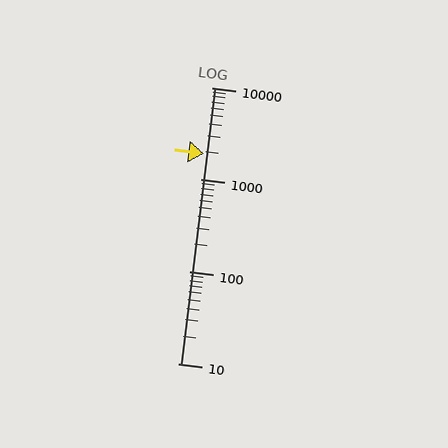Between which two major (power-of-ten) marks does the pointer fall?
The pointer is between 1000 and 10000.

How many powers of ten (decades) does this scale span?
The scale spans 3 decades, from 10 to 10000.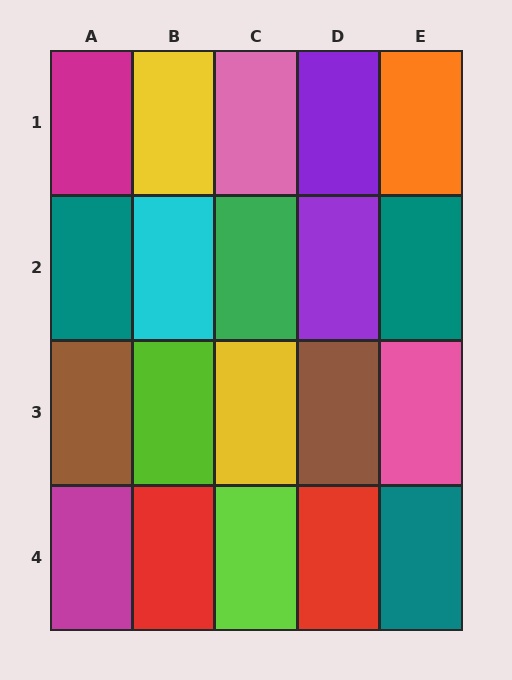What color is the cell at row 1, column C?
Pink.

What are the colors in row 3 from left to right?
Brown, lime, yellow, brown, pink.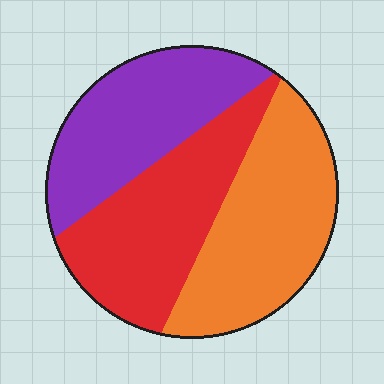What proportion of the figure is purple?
Purple takes up about one third (1/3) of the figure.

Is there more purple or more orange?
Orange.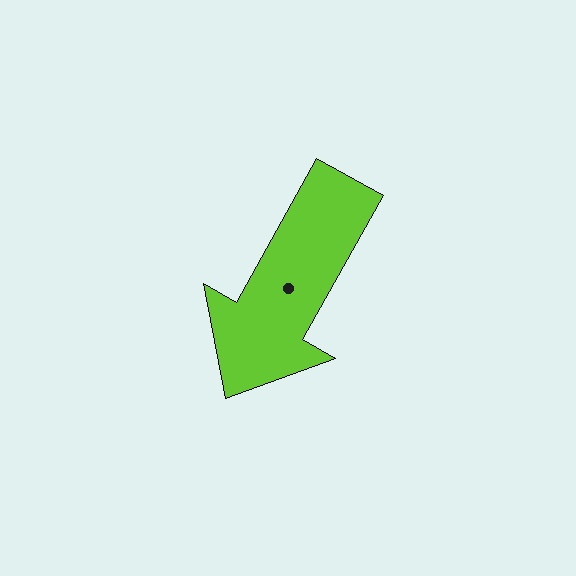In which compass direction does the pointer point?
Southwest.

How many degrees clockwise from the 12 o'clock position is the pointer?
Approximately 209 degrees.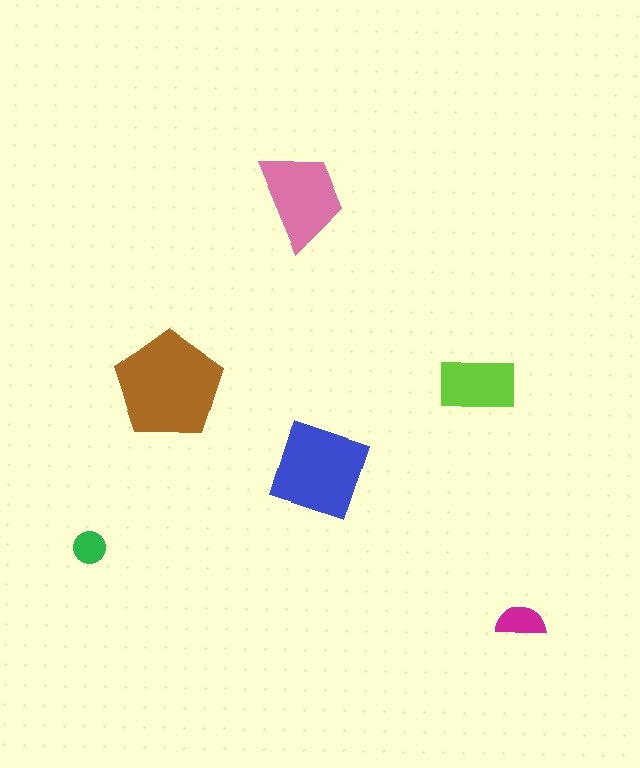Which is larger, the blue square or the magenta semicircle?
The blue square.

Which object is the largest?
The brown pentagon.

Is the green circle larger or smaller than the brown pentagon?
Smaller.